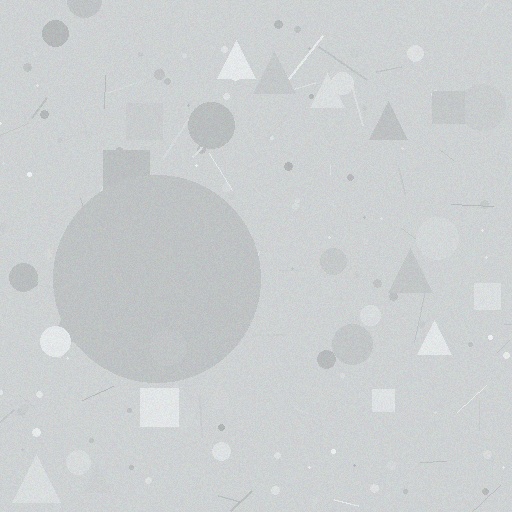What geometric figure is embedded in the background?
A circle is embedded in the background.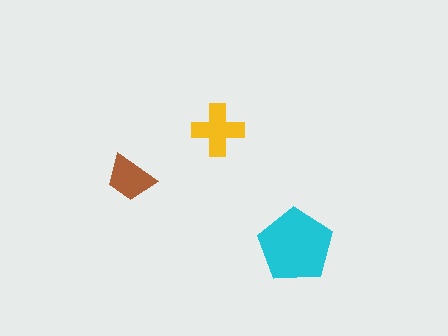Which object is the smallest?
The brown trapezoid.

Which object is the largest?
The cyan pentagon.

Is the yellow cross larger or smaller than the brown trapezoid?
Larger.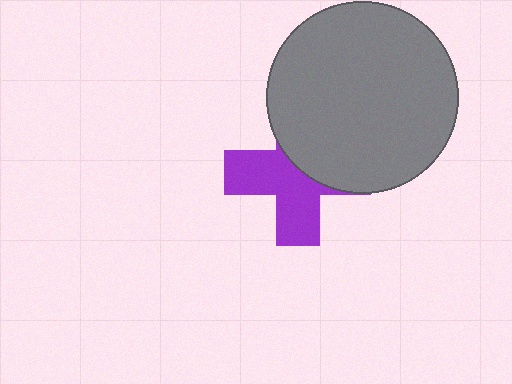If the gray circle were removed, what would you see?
You would see the complete purple cross.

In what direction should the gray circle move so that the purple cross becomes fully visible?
The gray circle should move toward the upper-right. That is the shortest direction to clear the overlap and leave the purple cross fully visible.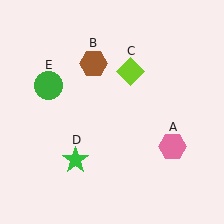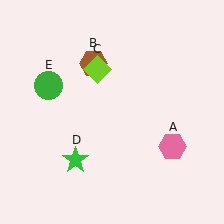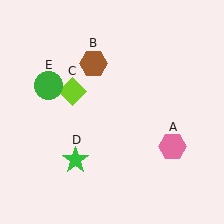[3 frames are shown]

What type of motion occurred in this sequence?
The lime diamond (object C) rotated counterclockwise around the center of the scene.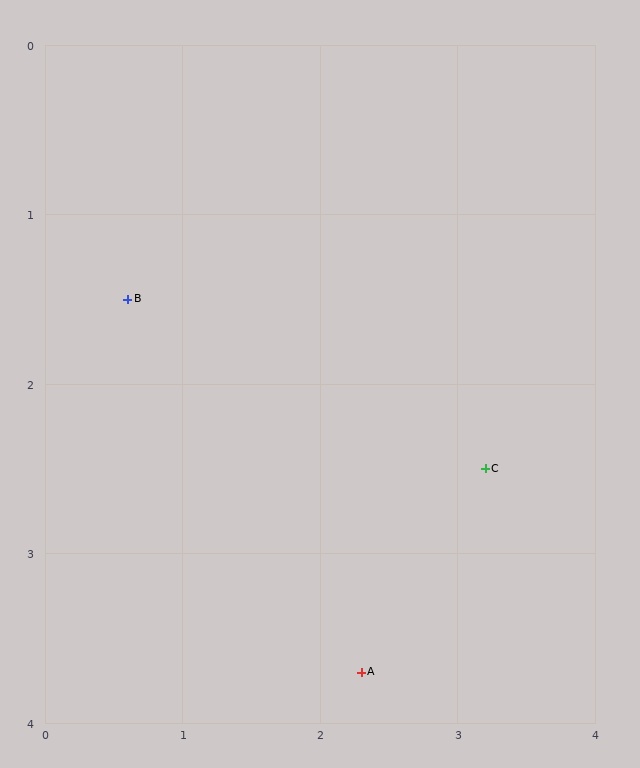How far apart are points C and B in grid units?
Points C and B are about 2.8 grid units apart.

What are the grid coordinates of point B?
Point B is at approximately (0.6, 1.5).